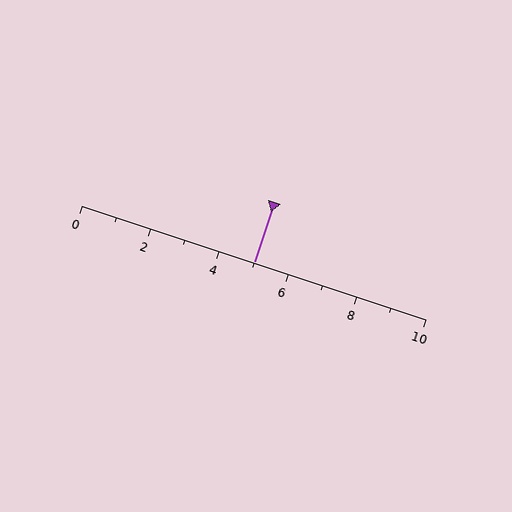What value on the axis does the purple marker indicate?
The marker indicates approximately 5.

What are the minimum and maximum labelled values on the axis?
The axis runs from 0 to 10.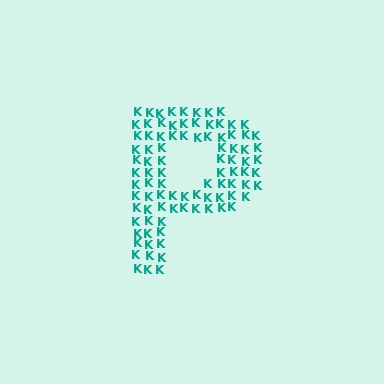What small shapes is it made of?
It is made of small letter K's.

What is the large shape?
The large shape is the letter P.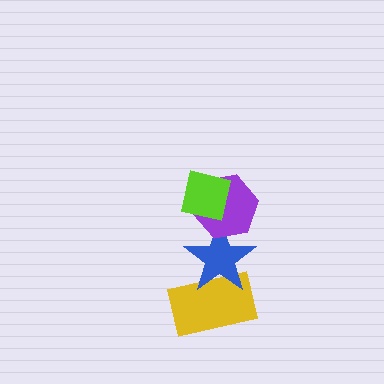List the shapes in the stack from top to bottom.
From top to bottom: the lime square, the purple hexagon, the blue star, the yellow rectangle.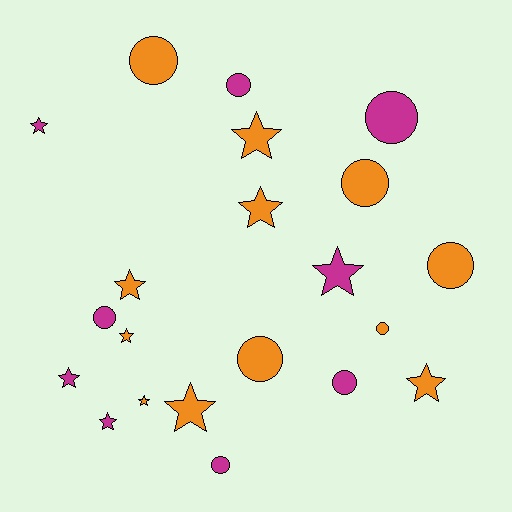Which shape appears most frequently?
Star, with 11 objects.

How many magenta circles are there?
There are 5 magenta circles.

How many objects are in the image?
There are 21 objects.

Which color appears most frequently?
Orange, with 12 objects.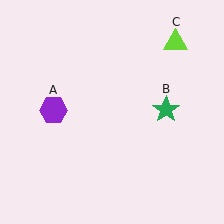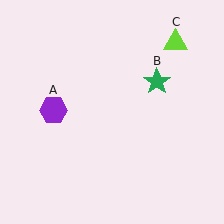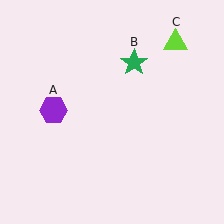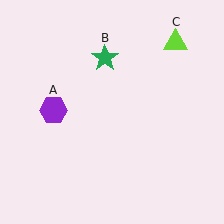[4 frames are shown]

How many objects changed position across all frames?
1 object changed position: green star (object B).